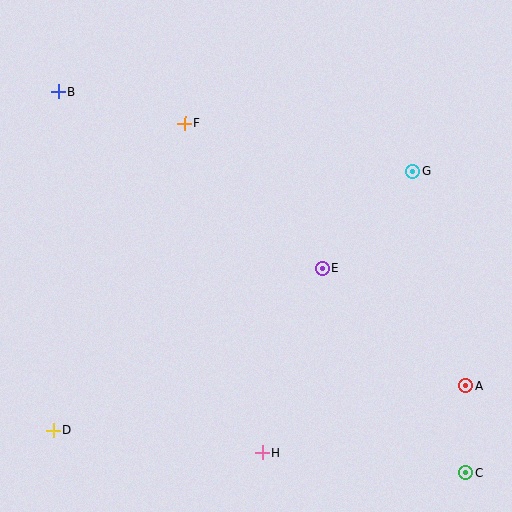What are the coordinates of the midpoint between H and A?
The midpoint between H and A is at (364, 420).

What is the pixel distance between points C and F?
The distance between C and F is 448 pixels.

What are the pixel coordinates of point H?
Point H is at (262, 453).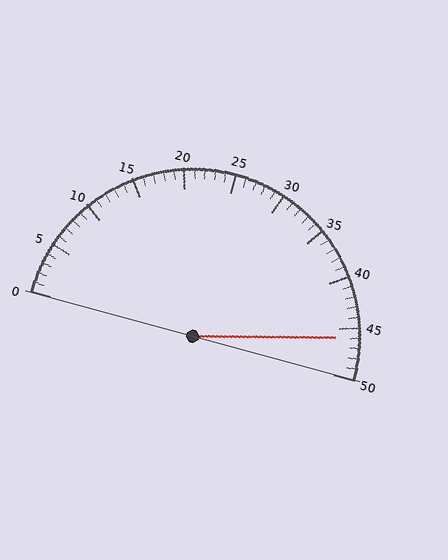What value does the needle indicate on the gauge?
The needle indicates approximately 46.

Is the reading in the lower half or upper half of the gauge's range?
The reading is in the upper half of the range (0 to 50).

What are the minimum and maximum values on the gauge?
The gauge ranges from 0 to 50.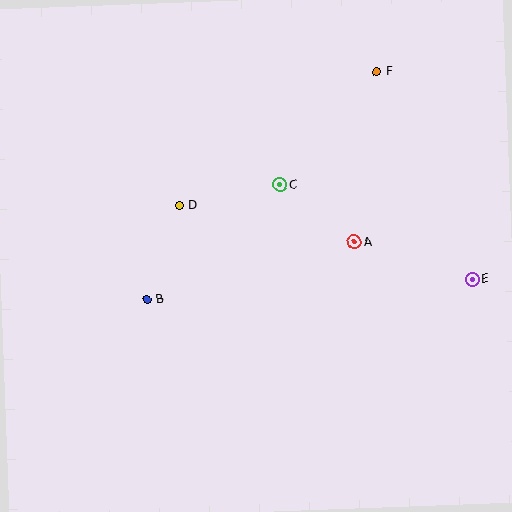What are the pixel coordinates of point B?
Point B is at (147, 299).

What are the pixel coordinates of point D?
Point D is at (180, 206).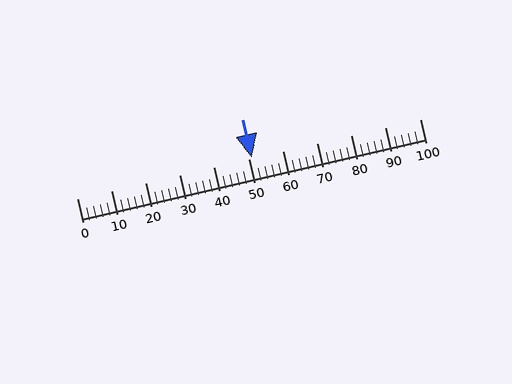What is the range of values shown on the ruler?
The ruler shows values from 0 to 100.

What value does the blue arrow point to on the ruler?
The blue arrow points to approximately 51.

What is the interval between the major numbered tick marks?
The major tick marks are spaced 10 units apart.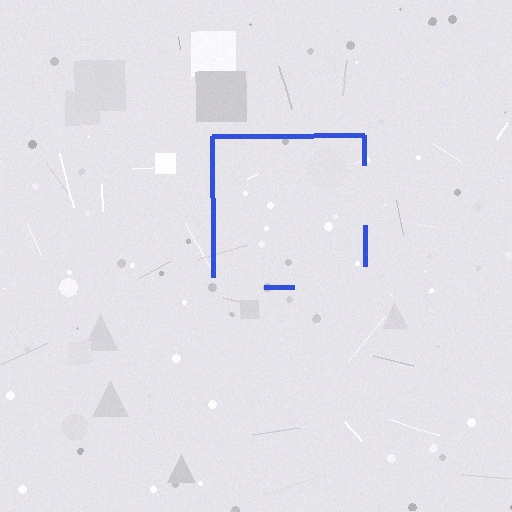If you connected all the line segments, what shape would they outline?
They would outline a square.